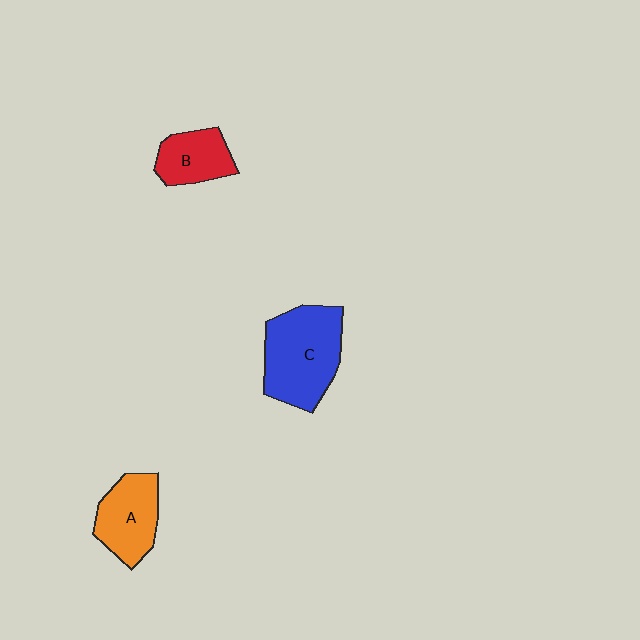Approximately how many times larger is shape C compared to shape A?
Approximately 1.5 times.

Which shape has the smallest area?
Shape B (red).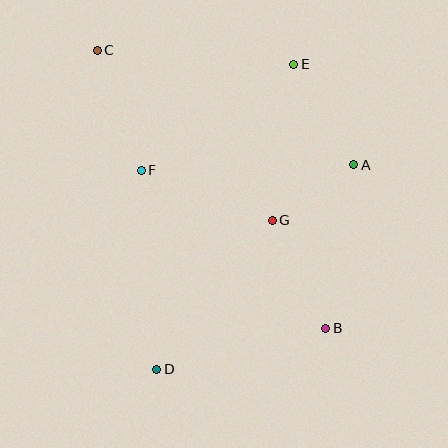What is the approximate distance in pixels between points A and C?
The distance between A and C is approximately 281 pixels.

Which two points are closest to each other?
Points A and G are closest to each other.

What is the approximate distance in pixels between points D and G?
The distance between D and G is approximately 188 pixels.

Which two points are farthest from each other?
Points B and C are farthest from each other.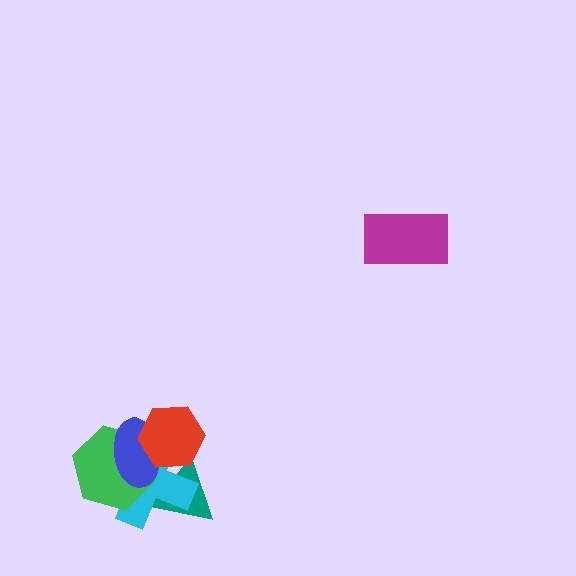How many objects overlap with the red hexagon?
4 objects overlap with the red hexagon.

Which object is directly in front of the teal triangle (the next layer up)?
The cyan cross is directly in front of the teal triangle.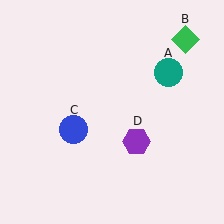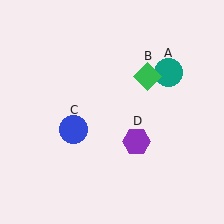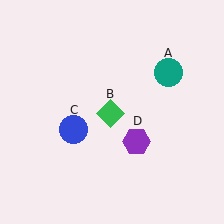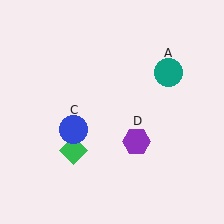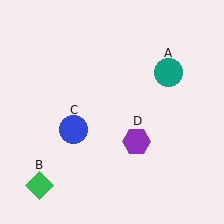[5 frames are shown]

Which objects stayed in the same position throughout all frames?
Teal circle (object A) and blue circle (object C) and purple hexagon (object D) remained stationary.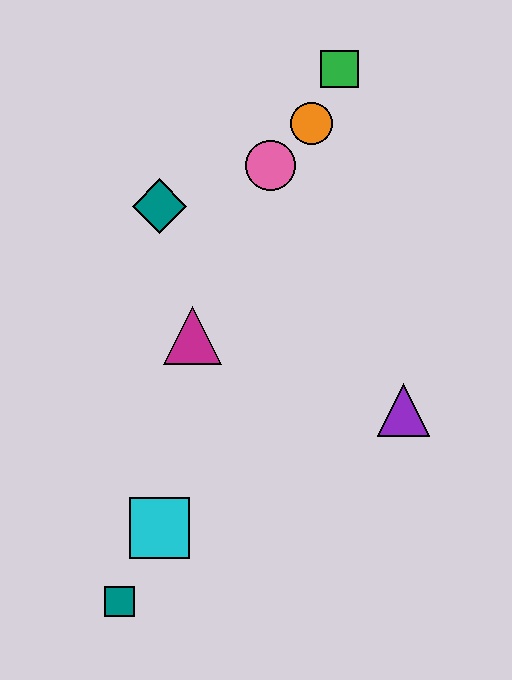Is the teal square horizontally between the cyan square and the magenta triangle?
No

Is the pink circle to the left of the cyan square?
No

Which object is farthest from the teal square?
The green square is farthest from the teal square.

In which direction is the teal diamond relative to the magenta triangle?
The teal diamond is above the magenta triangle.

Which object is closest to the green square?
The orange circle is closest to the green square.